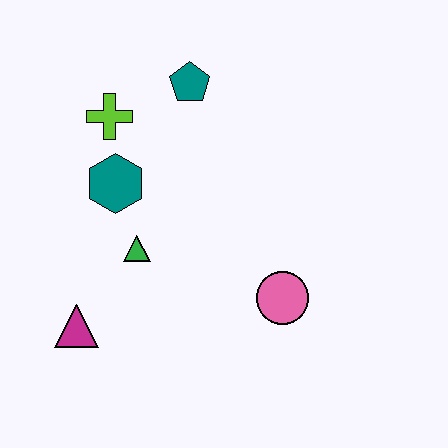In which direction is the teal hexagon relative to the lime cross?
The teal hexagon is below the lime cross.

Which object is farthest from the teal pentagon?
The magenta triangle is farthest from the teal pentagon.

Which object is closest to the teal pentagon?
The lime cross is closest to the teal pentagon.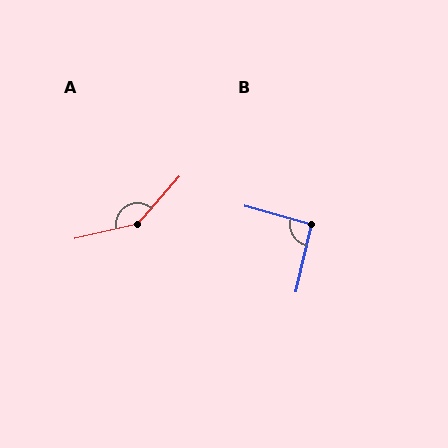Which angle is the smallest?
B, at approximately 92 degrees.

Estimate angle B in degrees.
Approximately 92 degrees.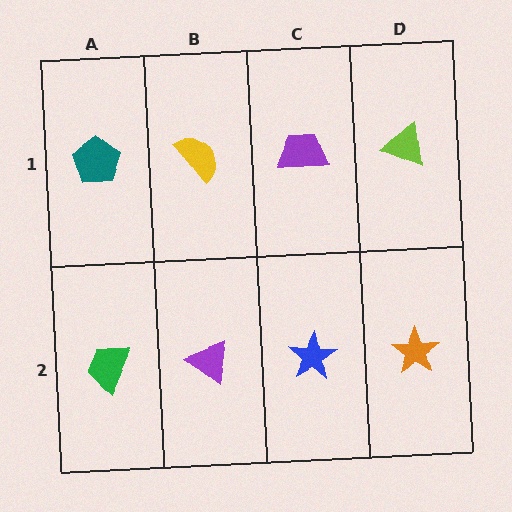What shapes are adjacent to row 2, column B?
A yellow semicircle (row 1, column B), a green trapezoid (row 2, column A), a blue star (row 2, column C).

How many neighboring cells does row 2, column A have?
2.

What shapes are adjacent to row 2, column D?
A lime triangle (row 1, column D), a blue star (row 2, column C).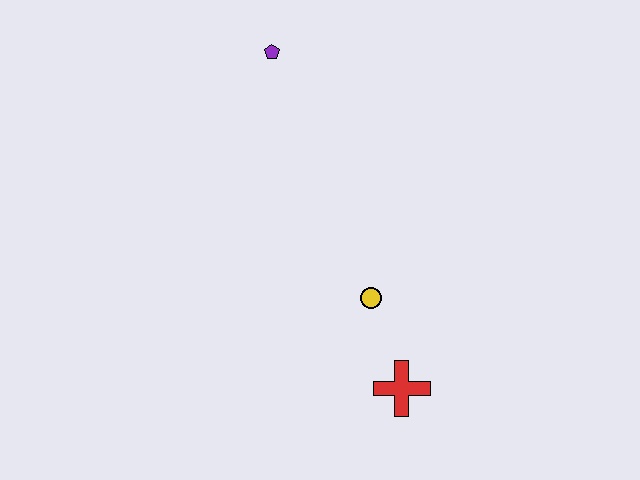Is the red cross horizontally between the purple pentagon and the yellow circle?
No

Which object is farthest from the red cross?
The purple pentagon is farthest from the red cross.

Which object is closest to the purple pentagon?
The yellow circle is closest to the purple pentagon.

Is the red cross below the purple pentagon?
Yes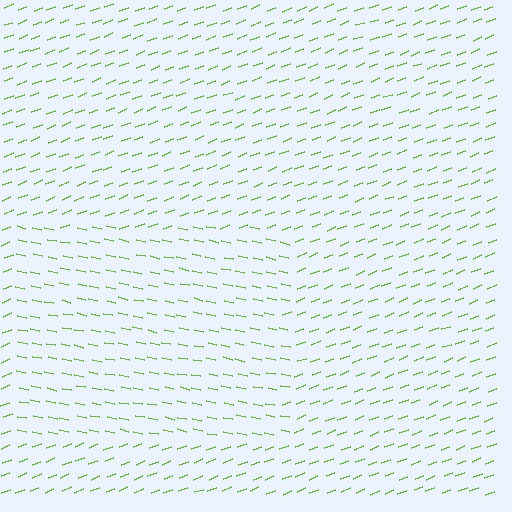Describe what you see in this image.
The image is filled with small lime line segments. A rectangle region in the image has lines oriented differently from the surrounding lines, creating a visible texture boundary.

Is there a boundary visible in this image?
Yes, there is a texture boundary formed by a change in line orientation.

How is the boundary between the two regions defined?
The boundary is defined purely by a change in line orientation (approximately 33 degrees difference). All lines are the same color and thickness.